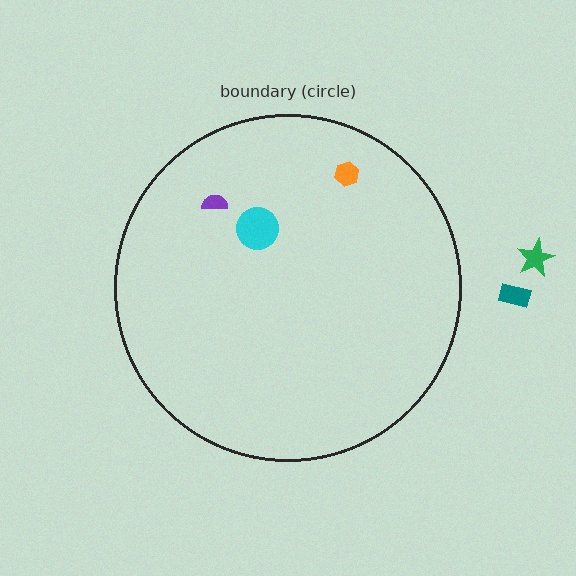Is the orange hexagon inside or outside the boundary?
Inside.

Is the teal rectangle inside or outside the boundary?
Outside.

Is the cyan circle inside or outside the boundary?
Inside.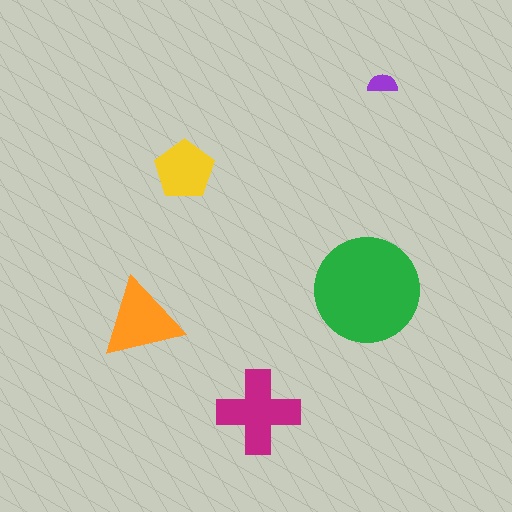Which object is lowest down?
The magenta cross is bottommost.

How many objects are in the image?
There are 5 objects in the image.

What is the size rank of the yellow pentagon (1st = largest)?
4th.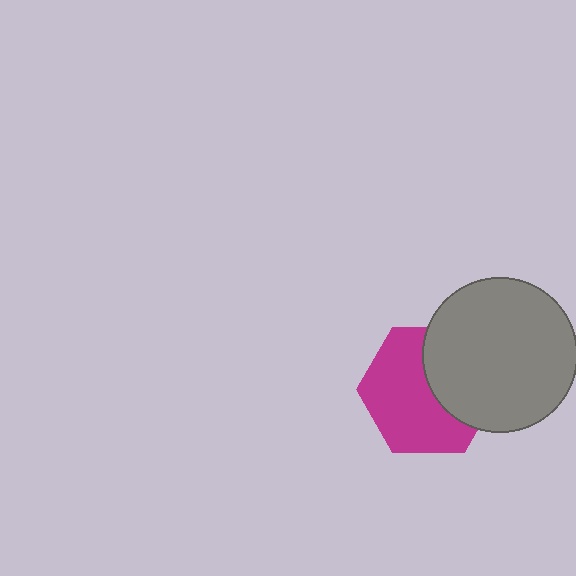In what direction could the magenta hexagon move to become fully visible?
The magenta hexagon could move left. That would shift it out from behind the gray circle entirely.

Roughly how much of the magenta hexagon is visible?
About half of it is visible (roughly 61%).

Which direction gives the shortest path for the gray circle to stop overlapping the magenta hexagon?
Moving right gives the shortest separation.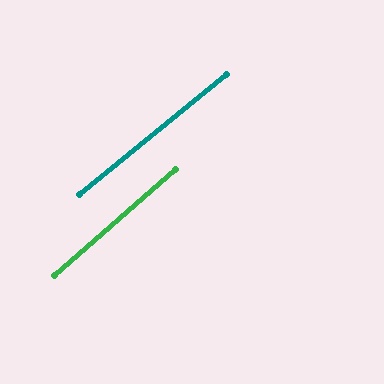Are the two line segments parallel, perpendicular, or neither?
Parallel — their directions differ by only 1.8°.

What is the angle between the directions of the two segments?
Approximately 2 degrees.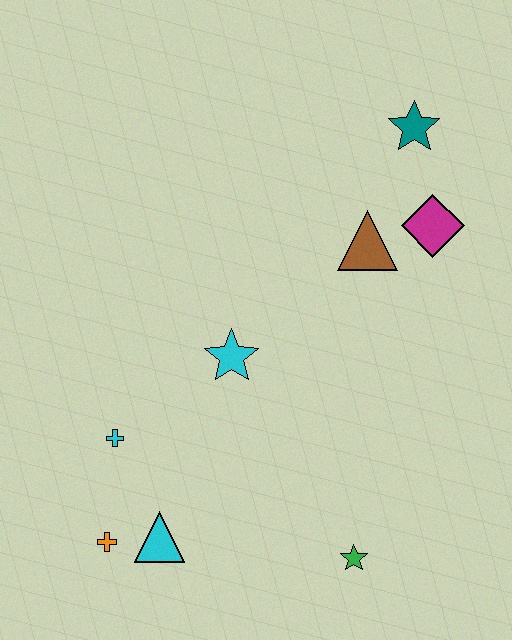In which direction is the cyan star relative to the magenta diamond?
The cyan star is to the left of the magenta diamond.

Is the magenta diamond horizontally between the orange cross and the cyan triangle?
No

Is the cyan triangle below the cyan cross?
Yes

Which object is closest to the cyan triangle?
The orange cross is closest to the cyan triangle.